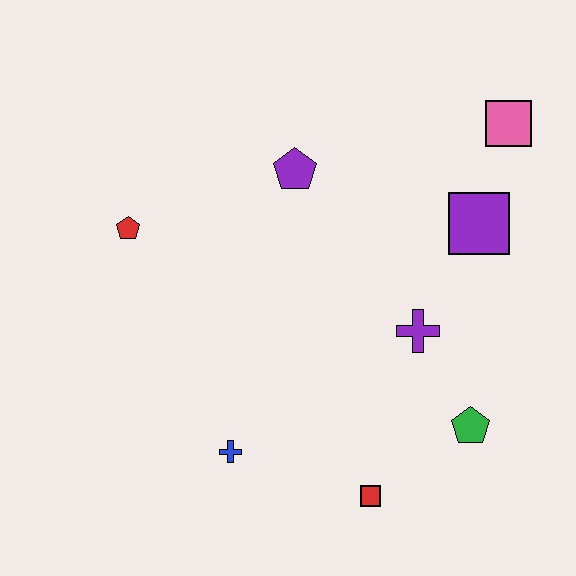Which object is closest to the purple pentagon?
The red pentagon is closest to the purple pentagon.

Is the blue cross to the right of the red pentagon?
Yes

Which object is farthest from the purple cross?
The red pentagon is farthest from the purple cross.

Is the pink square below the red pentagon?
No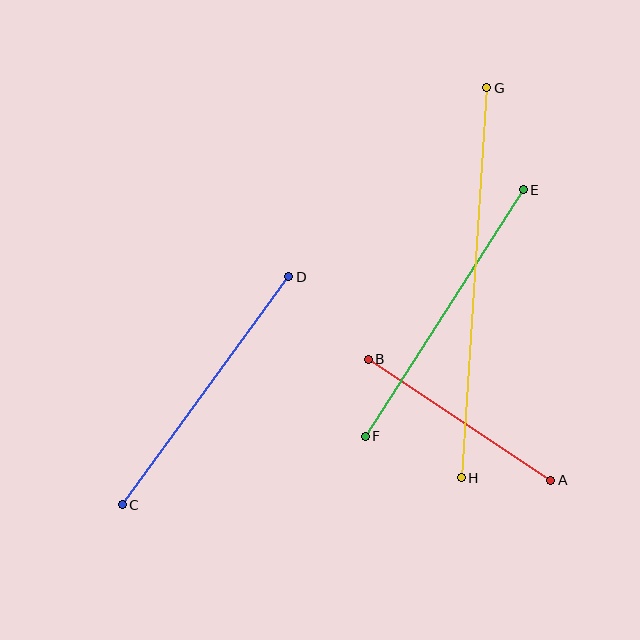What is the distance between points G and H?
The distance is approximately 391 pixels.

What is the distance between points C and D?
The distance is approximately 282 pixels.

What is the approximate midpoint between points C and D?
The midpoint is at approximately (206, 391) pixels.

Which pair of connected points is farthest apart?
Points G and H are farthest apart.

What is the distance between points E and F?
The distance is approximately 293 pixels.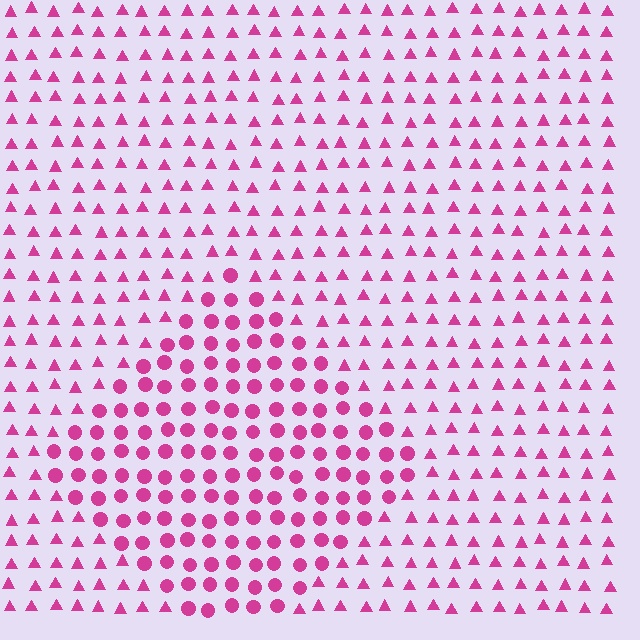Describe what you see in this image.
The image is filled with small magenta elements arranged in a uniform grid. A diamond-shaped region contains circles, while the surrounding area contains triangles. The boundary is defined purely by the change in element shape.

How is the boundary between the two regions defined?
The boundary is defined by a change in element shape: circles inside vs. triangles outside. All elements share the same color and spacing.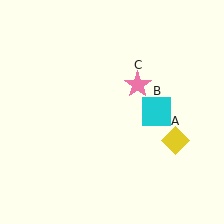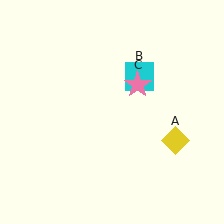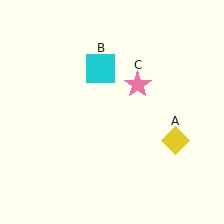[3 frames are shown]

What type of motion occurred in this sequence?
The cyan square (object B) rotated counterclockwise around the center of the scene.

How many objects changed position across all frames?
1 object changed position: cyan square (object B).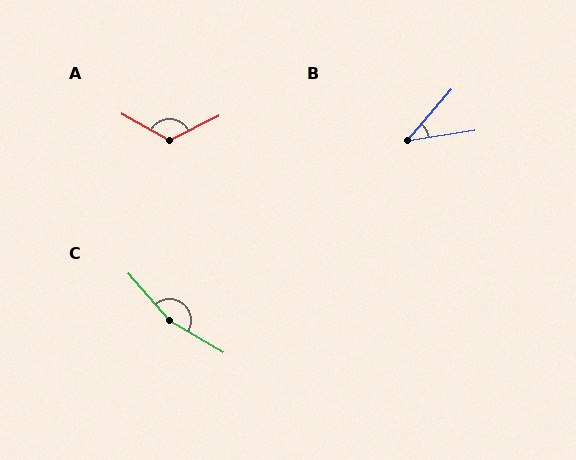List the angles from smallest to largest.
B (40°), A (125°), C (162°).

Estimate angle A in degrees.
Approximately 125 degrees.